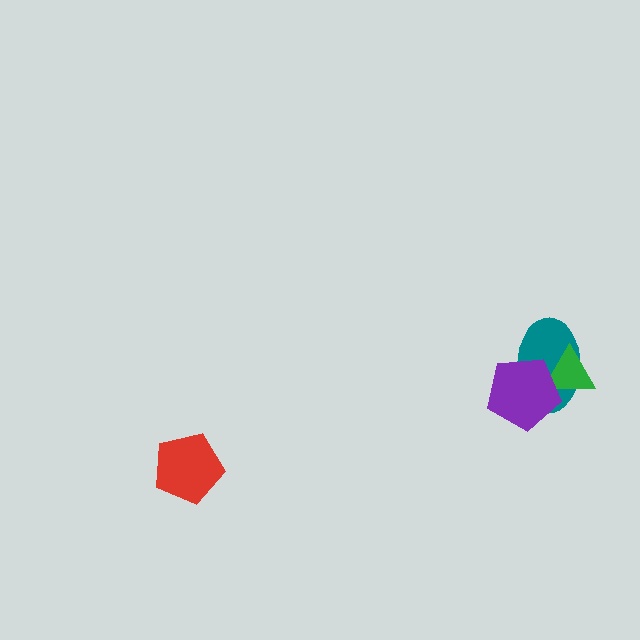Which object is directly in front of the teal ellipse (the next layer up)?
The green triangle is directly in front of the teal ellipse.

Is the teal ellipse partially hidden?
Yes, it is partially covered by another shape.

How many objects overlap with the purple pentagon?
2 objects overlap with the purple pentagon.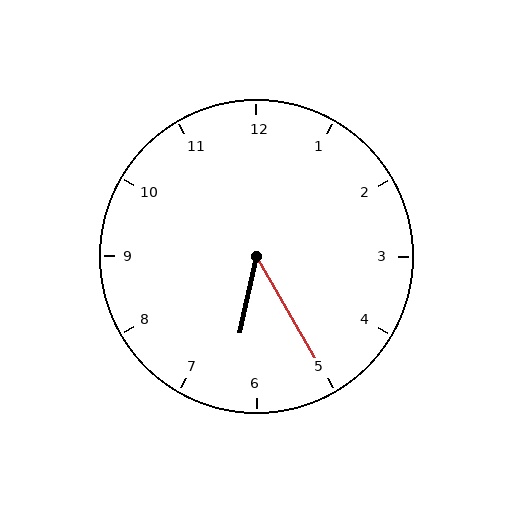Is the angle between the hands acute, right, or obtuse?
It is acute.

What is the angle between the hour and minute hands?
Approximately 42 degrees.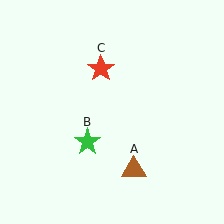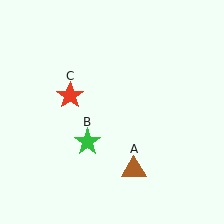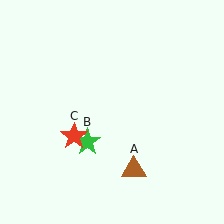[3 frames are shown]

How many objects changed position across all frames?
1 object changed position: red star (object C).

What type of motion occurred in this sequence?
The red star (object C) rotated counterclockwise around the center of the scene.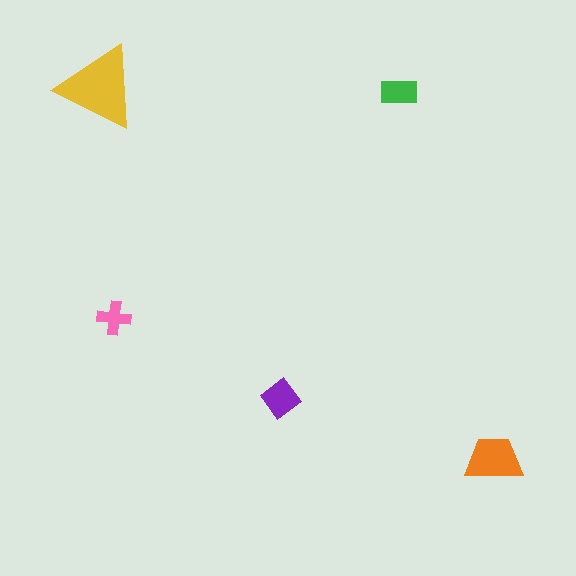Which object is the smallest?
The pink cross.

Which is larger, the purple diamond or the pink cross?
The purple diamond.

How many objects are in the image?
There are 5 objects in the image.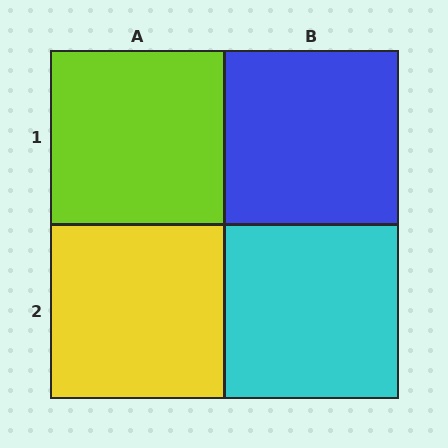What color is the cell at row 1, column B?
Blue.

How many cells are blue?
1 cell is blue.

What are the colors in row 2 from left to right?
Yellow, cyan.